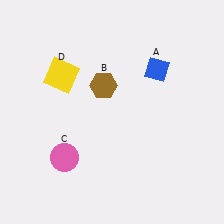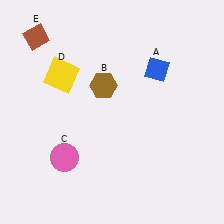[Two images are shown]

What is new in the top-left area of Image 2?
A brown diamond (E) was added in the top-left area of Image 2.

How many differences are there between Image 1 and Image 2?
There is 1 difference between the two images.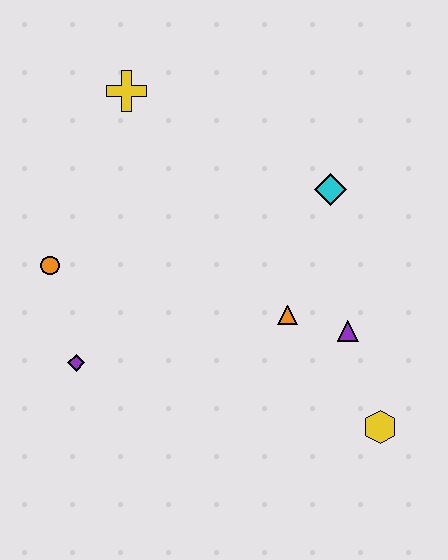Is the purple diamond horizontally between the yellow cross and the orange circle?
Yes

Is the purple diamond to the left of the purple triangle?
Yes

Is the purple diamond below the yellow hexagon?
No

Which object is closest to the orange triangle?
The purple triangle is closest to the orange triangle.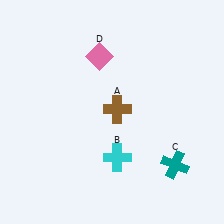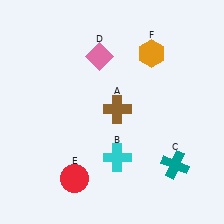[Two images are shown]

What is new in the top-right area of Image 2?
An orange hexagon (F) was added in the top-right area of Image 2.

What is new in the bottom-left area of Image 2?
A red circle (E) was added in the bottom-left area of Image 2.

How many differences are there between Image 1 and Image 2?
There are 2 differences between the two images.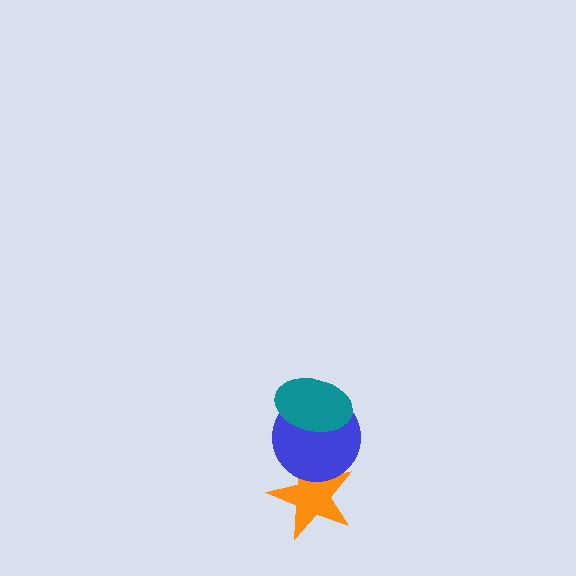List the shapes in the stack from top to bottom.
From top to bottom: the teal ellipse, the blue circle, the orange star.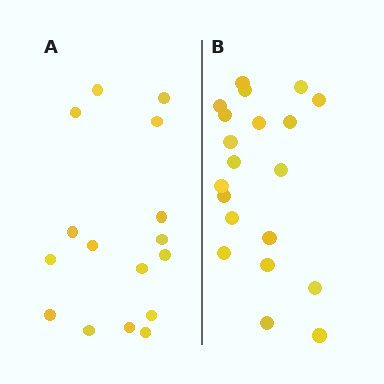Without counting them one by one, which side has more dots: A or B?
Region B (the right region) has more dots.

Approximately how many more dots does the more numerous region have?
Region B has about 4 more dots than region A.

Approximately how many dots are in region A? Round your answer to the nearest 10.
About 20 dots. (The exact count is 16, which rounds to 20.)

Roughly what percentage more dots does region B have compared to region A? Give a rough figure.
About 25% more.